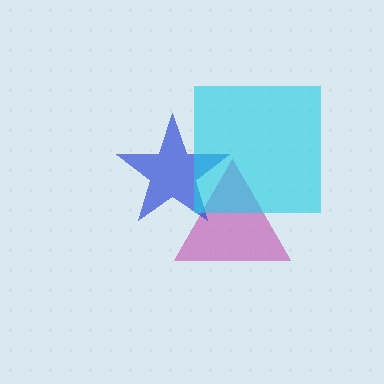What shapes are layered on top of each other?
The layered shapes are: a magenta triangle, a blue star, a cyan square.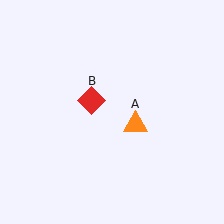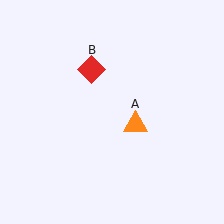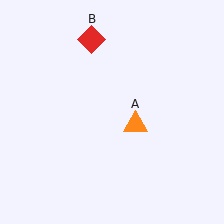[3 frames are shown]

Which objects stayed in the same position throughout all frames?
Orange triangle (object A) remained stationary.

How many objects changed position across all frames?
1 object changed position: red diamond (object B).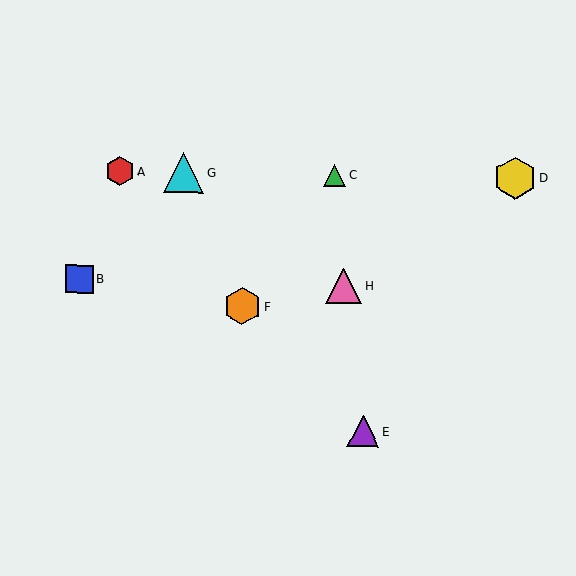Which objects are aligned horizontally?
Objects A, C, D, G are aligned horizontally.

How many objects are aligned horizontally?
4 objects (A, C, D, G) are aligned horizontally.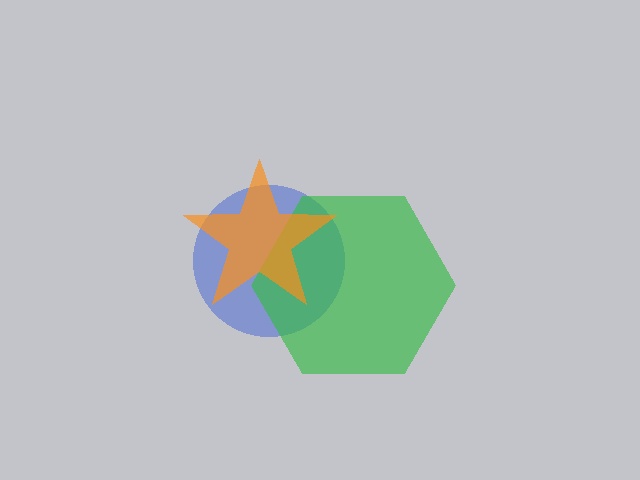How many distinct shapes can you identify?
There are 3 distinct shapes: a blue circle, a green hexagon, an orange star.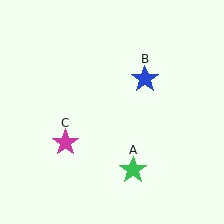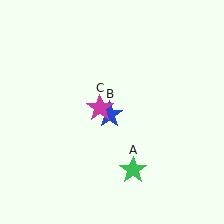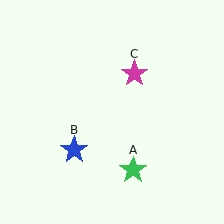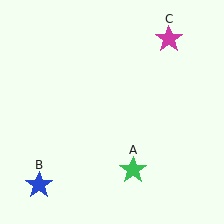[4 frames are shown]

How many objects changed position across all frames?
2 objects changed position: blue star (object B), magenta star (object C).